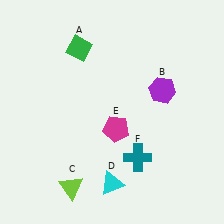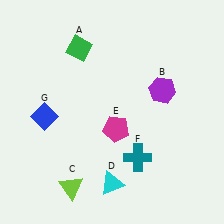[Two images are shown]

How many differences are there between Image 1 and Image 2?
There is 1 difference between the two images.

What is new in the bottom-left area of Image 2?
A blue diamond (G) was added in the bottom-left area of Image 2.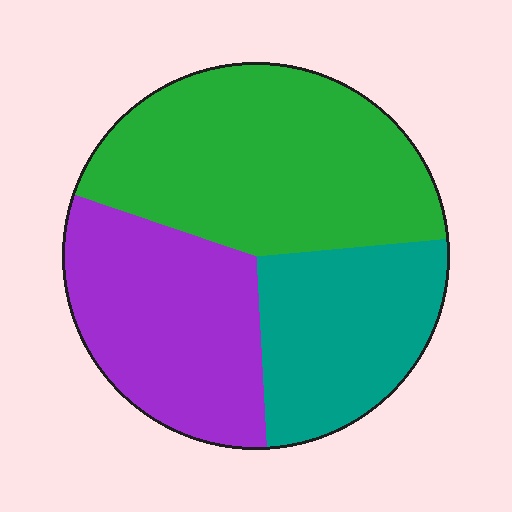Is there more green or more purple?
Green.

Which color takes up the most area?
Green, at roughly 45%.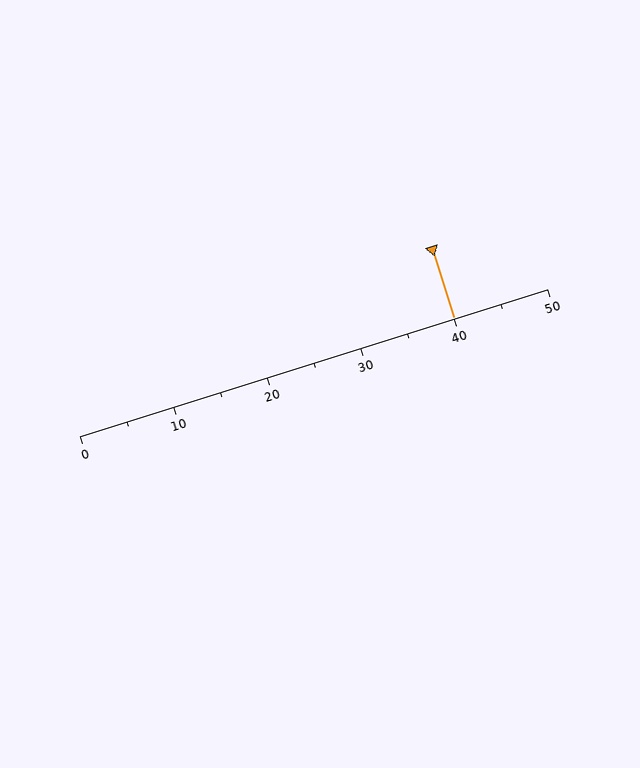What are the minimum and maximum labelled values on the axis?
The axis runs from 0 to 50.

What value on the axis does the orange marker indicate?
The marker indicates approximately 40.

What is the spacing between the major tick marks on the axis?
The major ticks are spaced 10 apart.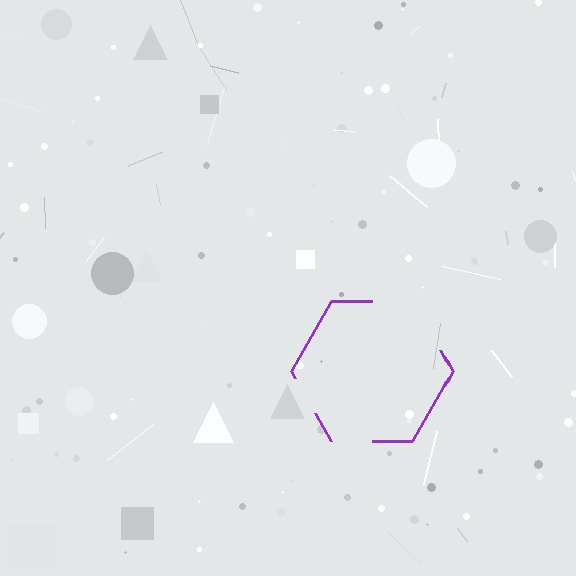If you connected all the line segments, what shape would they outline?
They would outline a hexagon.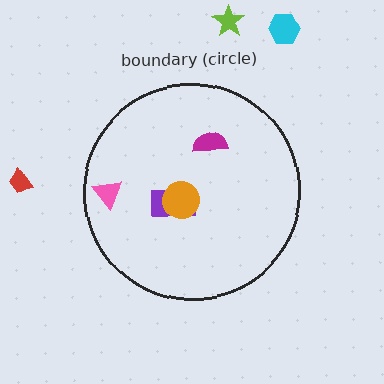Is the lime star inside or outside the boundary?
Outside.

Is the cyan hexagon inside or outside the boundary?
Outside.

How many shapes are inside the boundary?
4 inside, 3 outside.